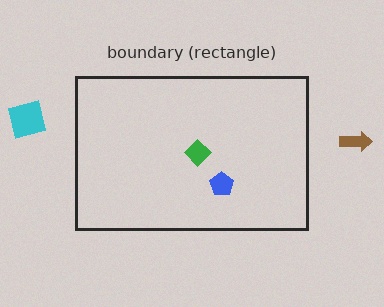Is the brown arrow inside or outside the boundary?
Outside.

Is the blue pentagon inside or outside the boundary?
Inside.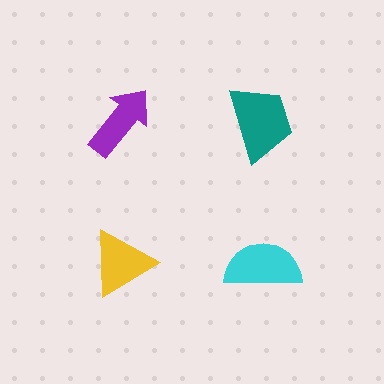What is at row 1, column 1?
A purple arrow.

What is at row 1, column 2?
A teal trapezoid.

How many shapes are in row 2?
2 shapes.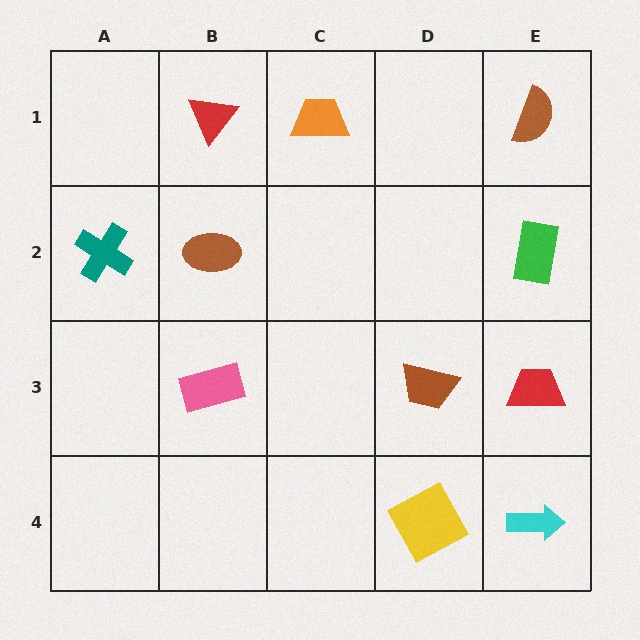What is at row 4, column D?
A yellow square.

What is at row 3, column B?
A pink rectangle.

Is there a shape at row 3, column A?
No, that cell is empty.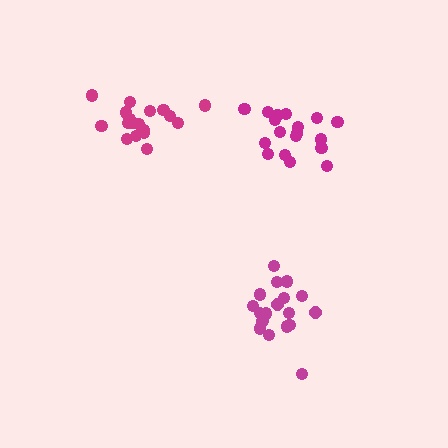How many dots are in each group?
Group 1: 19 dots, Group 2: 18 dots, Group 3: 18 dots (55 total).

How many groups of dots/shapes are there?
There are 3 groups.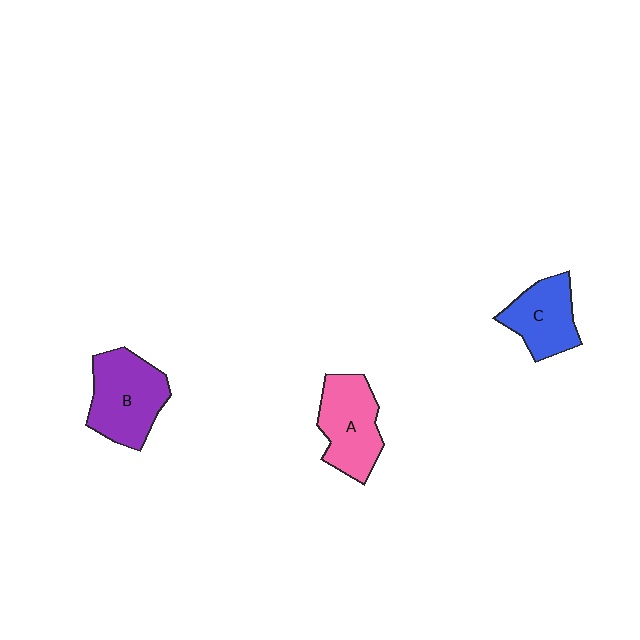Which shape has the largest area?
Shape B (purple).